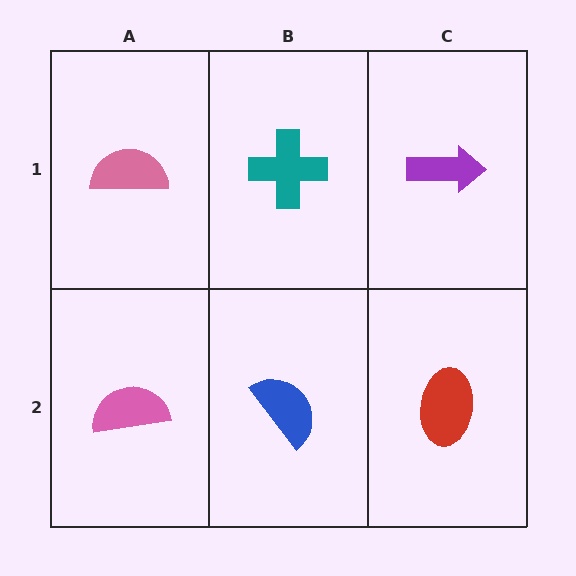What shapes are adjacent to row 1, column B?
A blue semicircle (row 2, column B), a pink semicircle (row 1, column A), a purple arrow (row 1, column C).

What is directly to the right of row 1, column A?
A teal cross.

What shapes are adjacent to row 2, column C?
A purple arrow (row 1, column C), a blue semicircle (row 2, column B).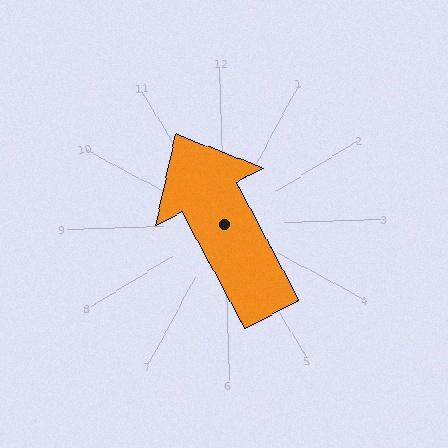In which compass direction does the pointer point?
Northwest.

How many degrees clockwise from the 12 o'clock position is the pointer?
Approximately 334 degrees.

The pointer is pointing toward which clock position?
Roughly 11 o'clock.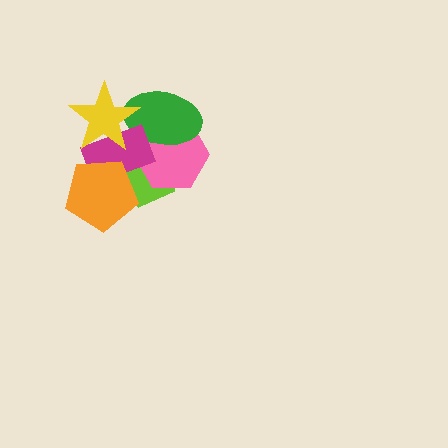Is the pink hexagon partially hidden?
Yes, it is partially covered by another shape.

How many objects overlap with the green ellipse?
4 objects overlap with the green ellipse.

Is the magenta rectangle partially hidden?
Yes, it is partially covered by another shape.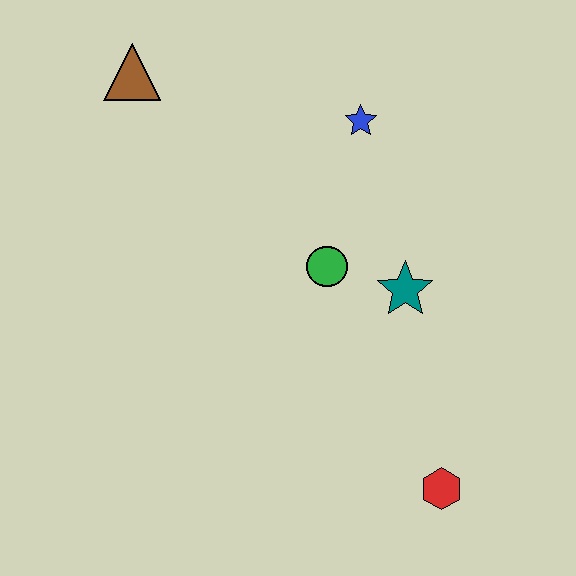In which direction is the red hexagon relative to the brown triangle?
The red hexagon is below the brown triangle.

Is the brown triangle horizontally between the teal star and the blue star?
No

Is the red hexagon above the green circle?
No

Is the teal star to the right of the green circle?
Yes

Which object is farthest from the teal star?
The brown triangle is farthest from the teal star.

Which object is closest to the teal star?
The green circle is closest to the teal star.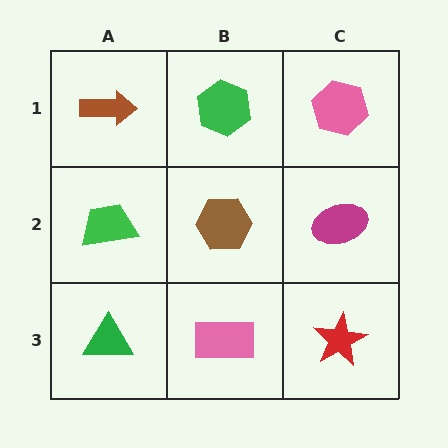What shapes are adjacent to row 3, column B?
A brown hexagon (row 2, column B), a green triangle (row 3, column A), a red star (row 3, column C).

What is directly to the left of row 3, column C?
A pink rectangle.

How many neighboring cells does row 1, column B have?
3.